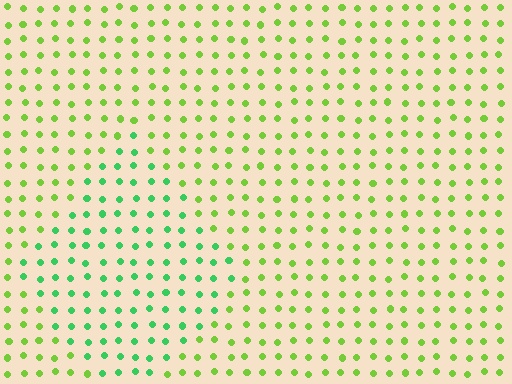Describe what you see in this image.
The image is filled with small lime elements in a uniform arrangement. A diamond-shaped region is visible where the elements are tinted to a slightly different hue, forming a subtle color boundary.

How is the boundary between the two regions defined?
The boundary is defined purely by a slight shift in hue (about 39 degrees). Spacing, size, and orientation are identical on both sides.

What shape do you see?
I see a diamond.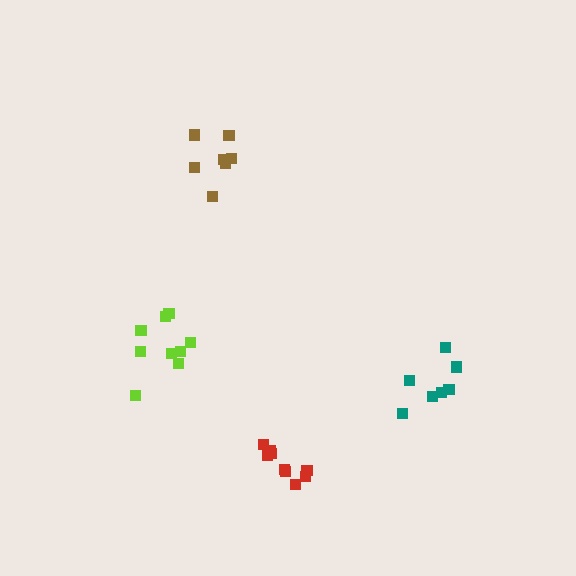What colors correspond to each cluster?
The clusters are colored: teal, red, lime, brown.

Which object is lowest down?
The red cluster is bottommost.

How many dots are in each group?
Group 1: 7 dots, Group 2: 9 dots, Group 3: 9 dots, Group 4: 7 dots (32 total).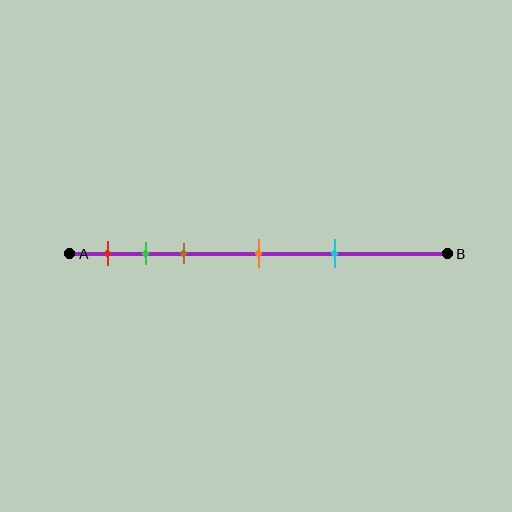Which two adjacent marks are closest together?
The green and brown marks are the closest adjacent pair.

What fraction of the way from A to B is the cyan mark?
The cyan mark is approximately 70% (0.7) of the way from A to B.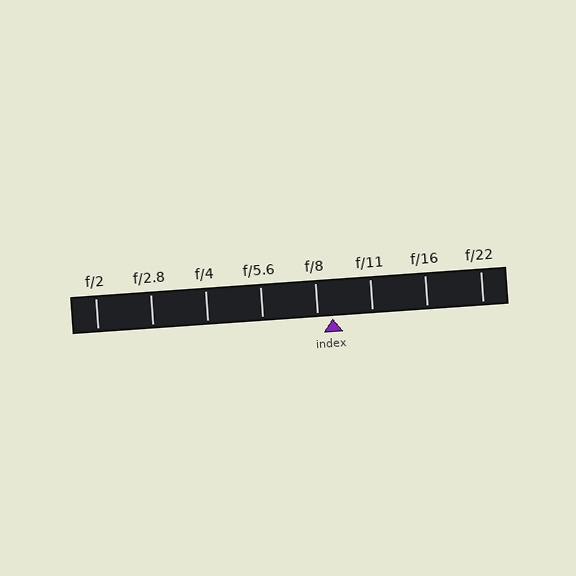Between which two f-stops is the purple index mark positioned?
The index mark is between f/8 and f/11.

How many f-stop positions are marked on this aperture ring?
There are 8 f-stop positions marked.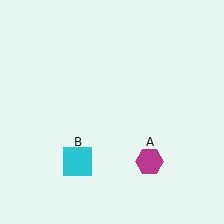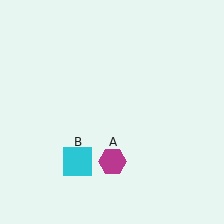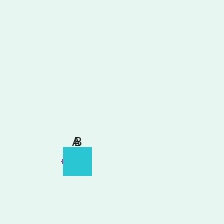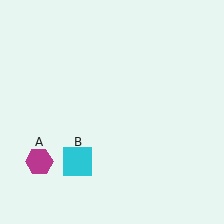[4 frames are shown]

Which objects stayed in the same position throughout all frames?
Cyan square (object B) remained stationary.